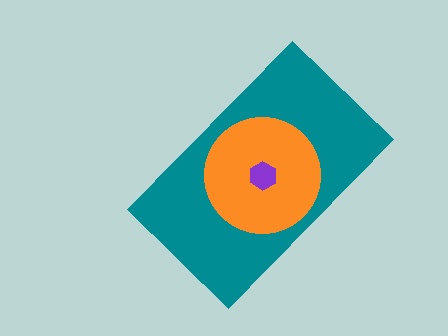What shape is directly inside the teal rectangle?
The orange circle.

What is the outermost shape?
The teal rectangle.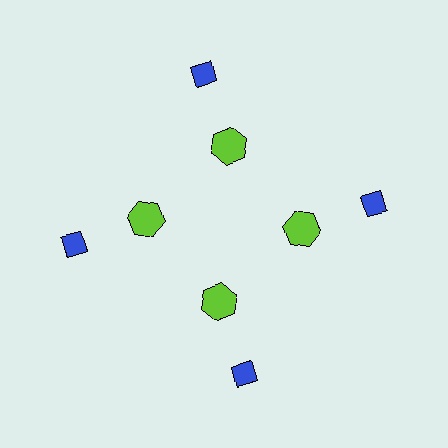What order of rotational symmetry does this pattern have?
This pattern has 4-fold rotational symmetry.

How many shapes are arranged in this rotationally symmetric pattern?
There are 8 shapes, arranged in 4 groups of 2.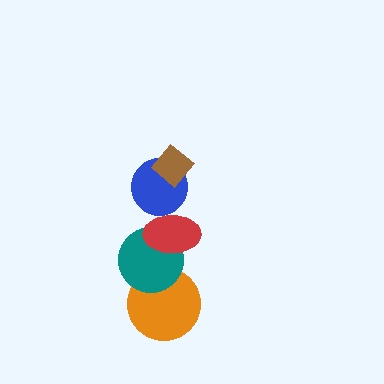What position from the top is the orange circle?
The orange circle is 5th from the top.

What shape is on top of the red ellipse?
The blue circle is on top of the red ellipse.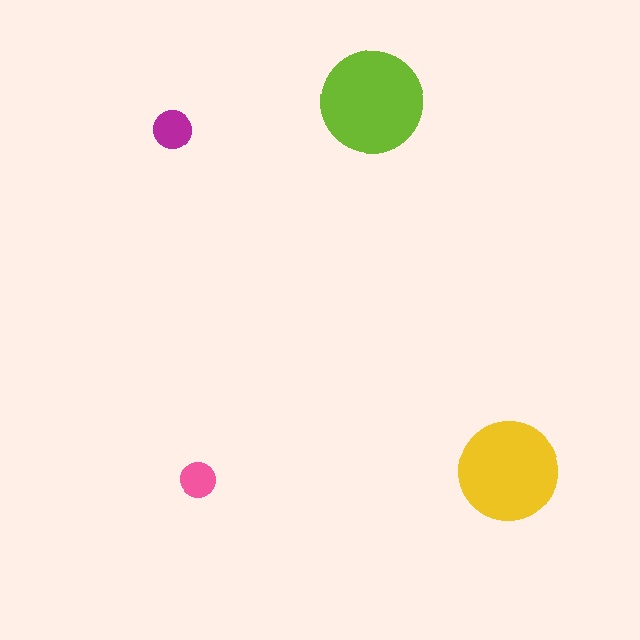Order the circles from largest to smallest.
the lime one, the yellow one, the magenta one, the pink one.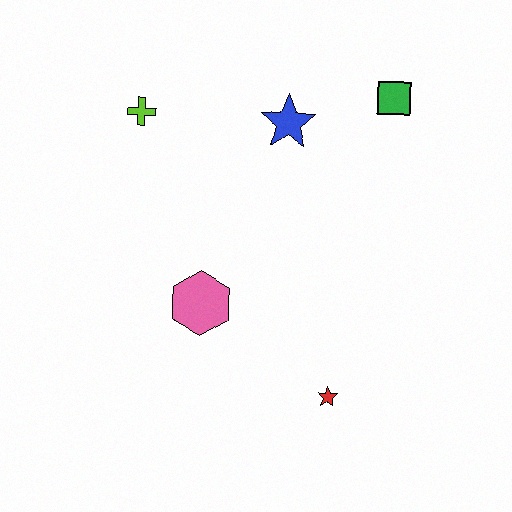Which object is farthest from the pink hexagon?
The green square is farthest from the pink hexagon.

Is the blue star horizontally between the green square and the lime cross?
Yes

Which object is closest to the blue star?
The green square is closest to the blue star.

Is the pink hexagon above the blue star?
No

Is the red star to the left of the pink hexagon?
No